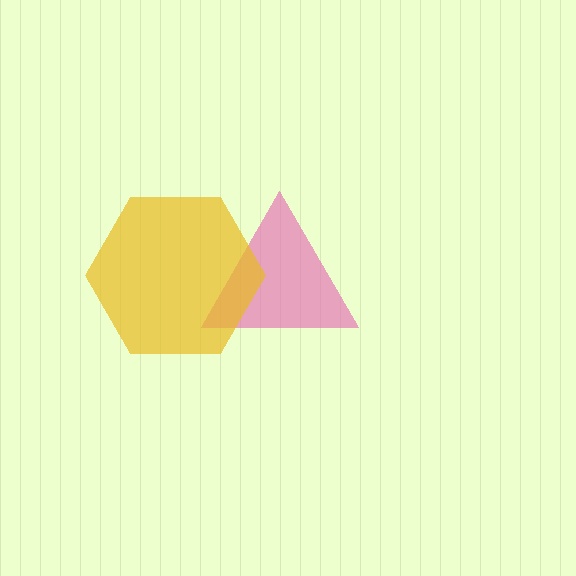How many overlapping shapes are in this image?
There are 2 overlapping shapes in the image.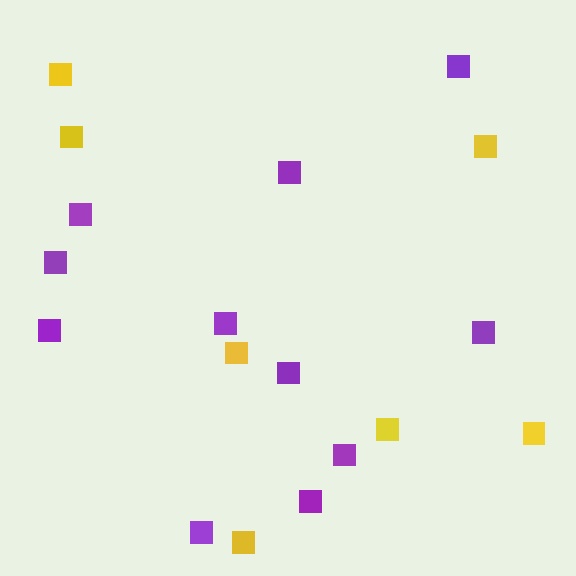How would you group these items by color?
There are 2 groups: one group of yellow squares (7) and one group of purple squares (11).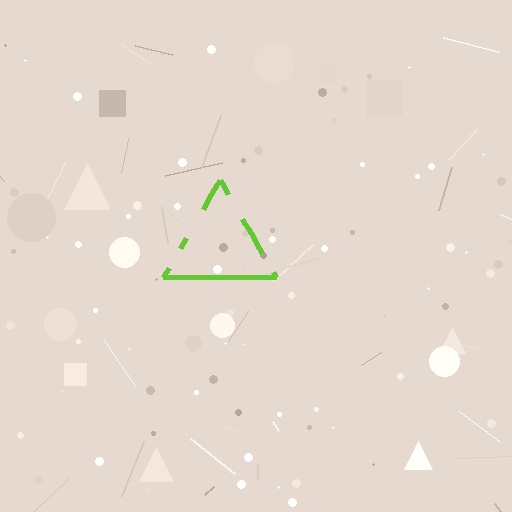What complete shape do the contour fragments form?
The contour fragments form a triangle.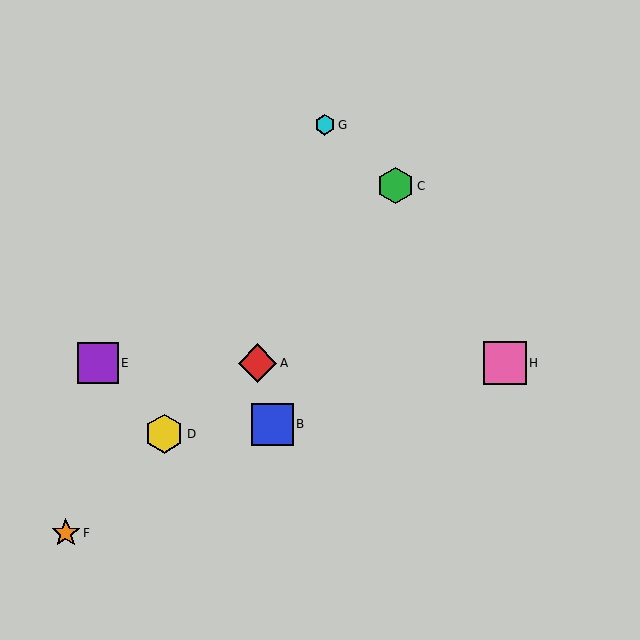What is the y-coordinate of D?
Object D is at y≈434.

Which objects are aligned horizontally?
Objects A, E, H are aligned horizontally.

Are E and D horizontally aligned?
No, E is at y≈363 and D is at y≈434.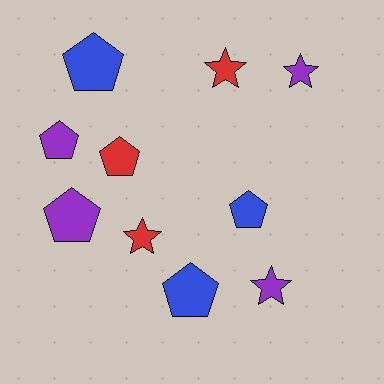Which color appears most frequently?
Purple, with 4 objects.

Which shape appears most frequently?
Pentagon, with 6 objects.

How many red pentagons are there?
There is 1 red pentagon.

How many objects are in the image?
There are 10 objects.